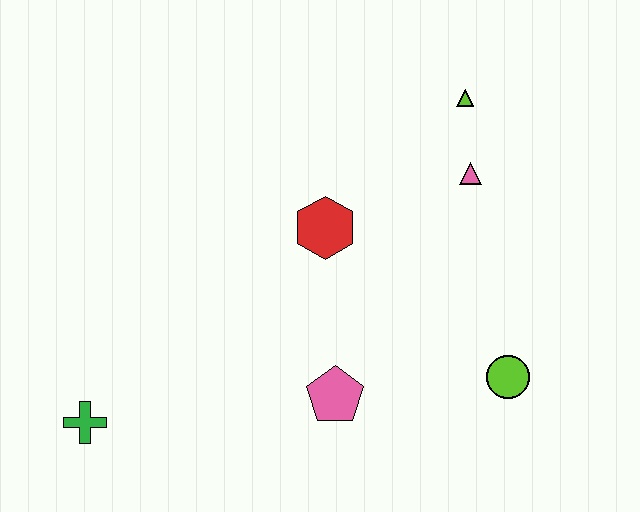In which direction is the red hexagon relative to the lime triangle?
The red hexagon is to the left of the lime triangle.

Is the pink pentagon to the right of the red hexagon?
Yes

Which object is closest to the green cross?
The pink pentagon is closest to the green cross.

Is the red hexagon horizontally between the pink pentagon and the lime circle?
No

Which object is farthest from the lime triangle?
The green cross is farthest from the lime triangle.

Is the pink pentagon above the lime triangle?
No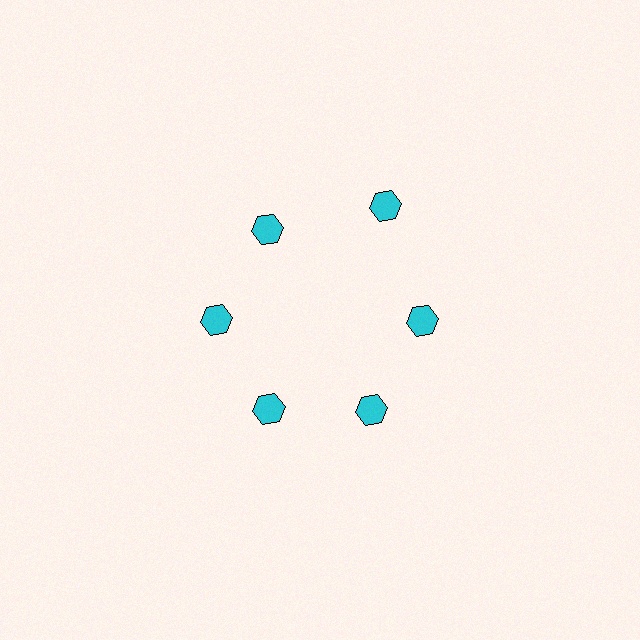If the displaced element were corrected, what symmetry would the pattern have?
It would have 6-fold rotational symmetry — the pattern would map onto itself every 60 degrees.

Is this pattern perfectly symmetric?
No. The 6 cyan hexagons are arranged in a ring, but one element near the 1 o'clock position is pushed outward from the center, breaking the 6-fold rotational symmetry.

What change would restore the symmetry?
The symmetry would be restored by moving it inward, back onto the ring so that all 6 hexagons sit at equal angles and equal distance from the center.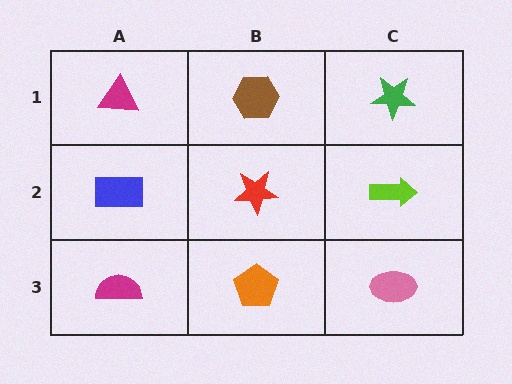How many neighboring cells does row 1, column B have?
3.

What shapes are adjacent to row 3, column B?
A red star (row 2, column B), a magenta semicircle (row 3, column A), a pink ellipse (row 3, column C).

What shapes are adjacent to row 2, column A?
A magenta triangle (row 1, column A), a magenta semicircle (row 3, column A), a red star (row 2, column B).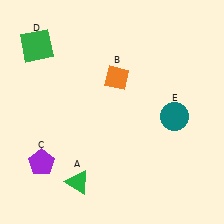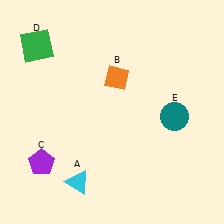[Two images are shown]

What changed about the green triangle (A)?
In Image 1, A is green. In Image 2, it changed to cyan.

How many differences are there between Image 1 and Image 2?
There is 1 difference between the two images.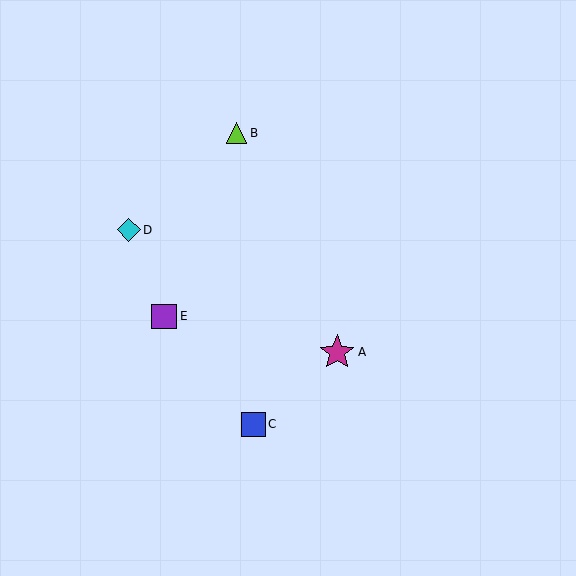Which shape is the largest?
The magenta star (labeled A) is the largest.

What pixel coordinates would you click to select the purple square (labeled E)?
Click at (164, 316) to select the purple square E.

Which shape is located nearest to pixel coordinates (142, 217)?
The cyan diamond (labeled D) at (129, 230) is nearest to that location.